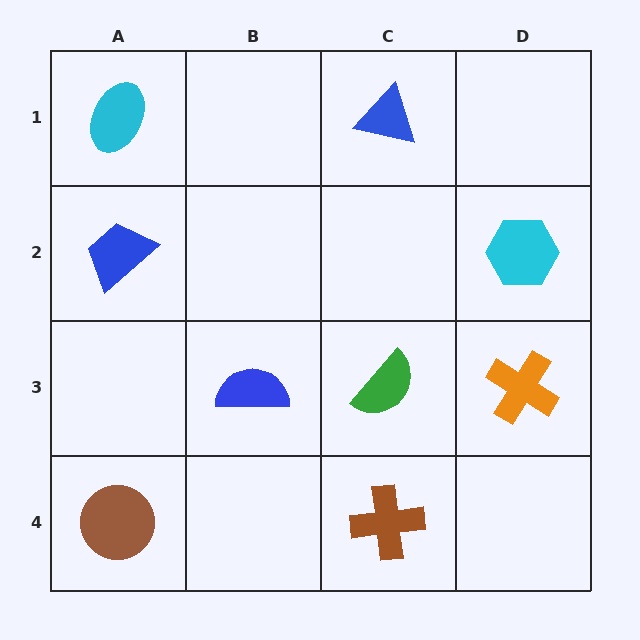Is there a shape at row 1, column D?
No, that cell is empty.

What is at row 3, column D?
An orange cross.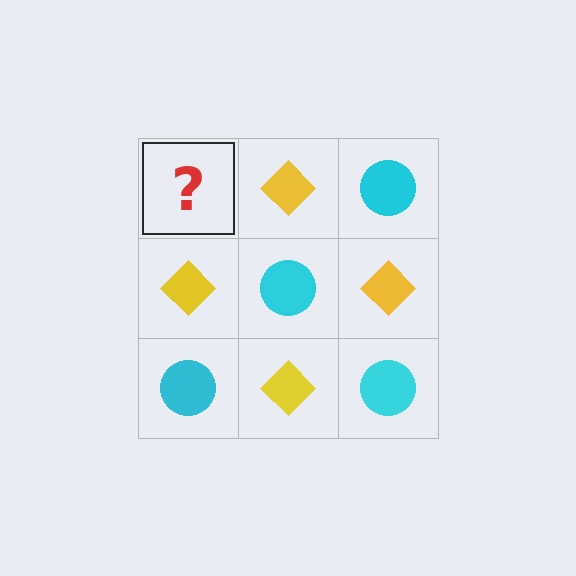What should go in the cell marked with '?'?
The missing cell should contain a cyan circle.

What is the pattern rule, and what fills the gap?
The rule is that it alternates cyan circle and yellow diamond in a checkerboard pattern. The gap should be filled with a cyan circle.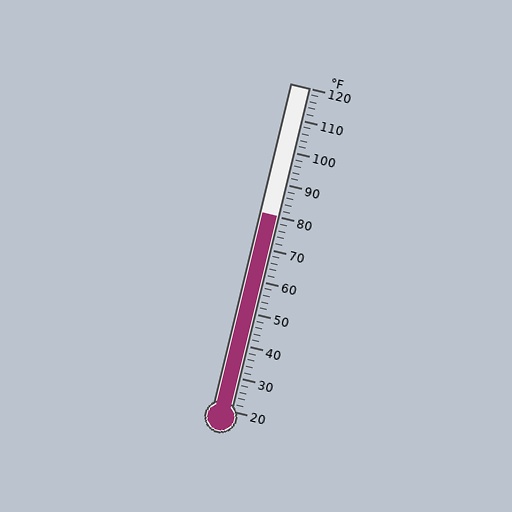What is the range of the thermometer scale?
The thermometer scale ranges from 20°F to 120°F.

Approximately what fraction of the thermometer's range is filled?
The thermometer is filled to approximately 60% of its range.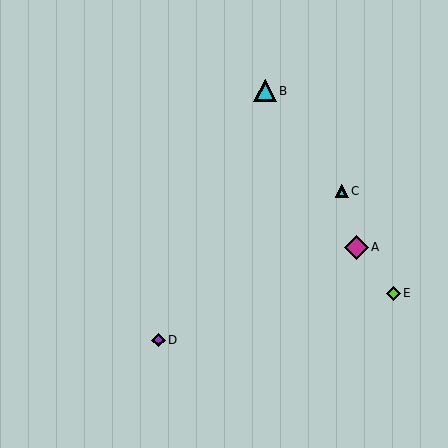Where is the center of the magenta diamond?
The center of the magenta diamond is at (356, 247).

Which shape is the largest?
The magenta diamond (labeled A) is the largest.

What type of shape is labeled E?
Shape E is a lime diamond.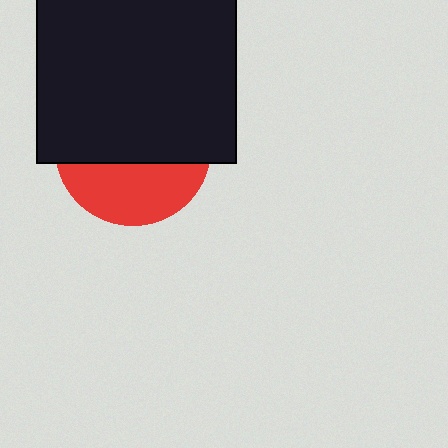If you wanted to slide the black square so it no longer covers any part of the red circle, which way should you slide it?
Slide it up — that is the most direct way to separate the two shapes.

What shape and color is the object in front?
The object in front is a black square.